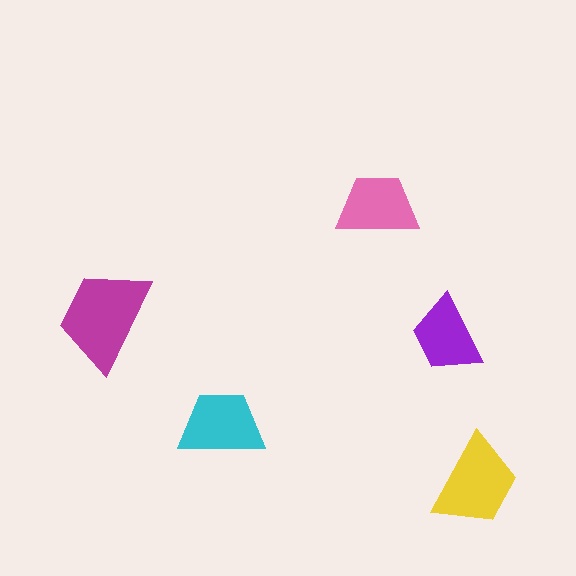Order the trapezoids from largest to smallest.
the magenta one, the yellow one, the cyan one, the pink one, the purple one.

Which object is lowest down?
The yellow trapezoid is bottommost.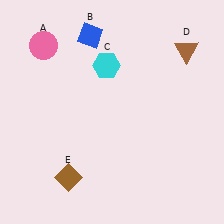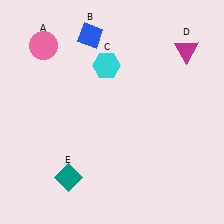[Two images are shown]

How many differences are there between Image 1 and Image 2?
There are 2 differences between the two images.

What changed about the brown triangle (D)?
In Image 1, D is brown. In Image 2, it changed to magenta.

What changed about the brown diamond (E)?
In Image 1, E is brown. In Image 2, it changed to teal.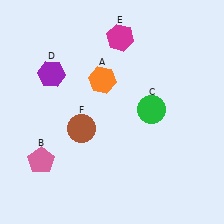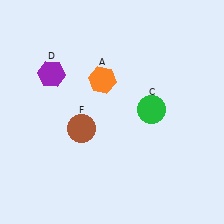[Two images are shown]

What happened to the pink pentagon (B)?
The pink pentagon (B) was removed in Image 2. It was in the bottom-left area of Image 1.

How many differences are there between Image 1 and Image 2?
There are 2 differences between the two images.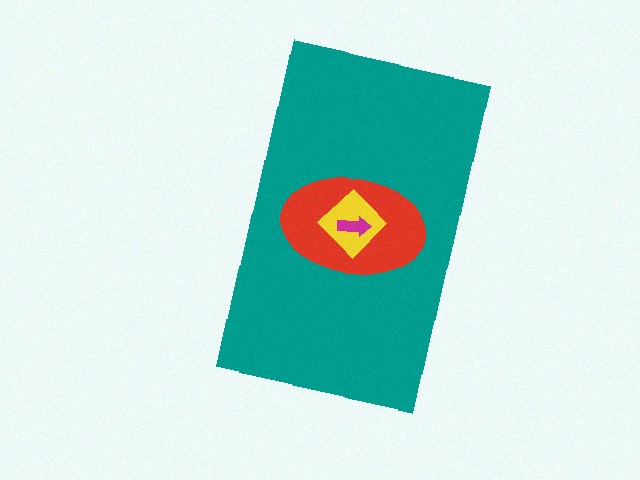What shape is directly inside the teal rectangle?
The red ellipse.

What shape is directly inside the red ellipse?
The yellow diamond.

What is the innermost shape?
The magenta arrow.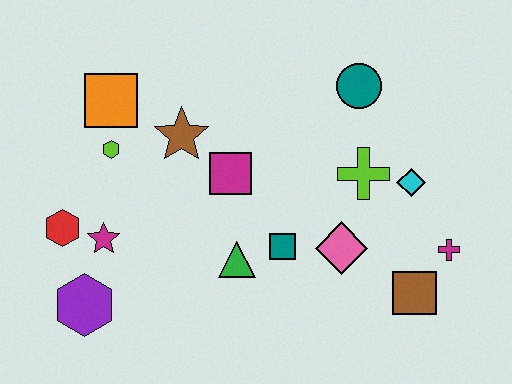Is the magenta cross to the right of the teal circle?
Yes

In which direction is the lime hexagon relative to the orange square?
The lime hexagon is below the orange square.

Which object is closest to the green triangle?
The teal square is closest to the green triangle.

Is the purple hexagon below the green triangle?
Yes